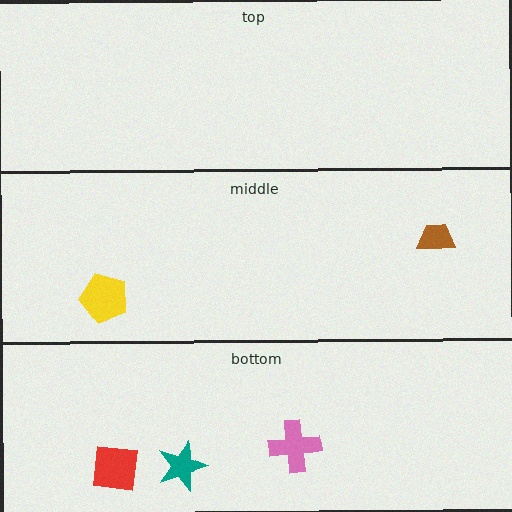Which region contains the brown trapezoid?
The middle region.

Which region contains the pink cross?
The bottom region.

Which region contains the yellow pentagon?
The middle region.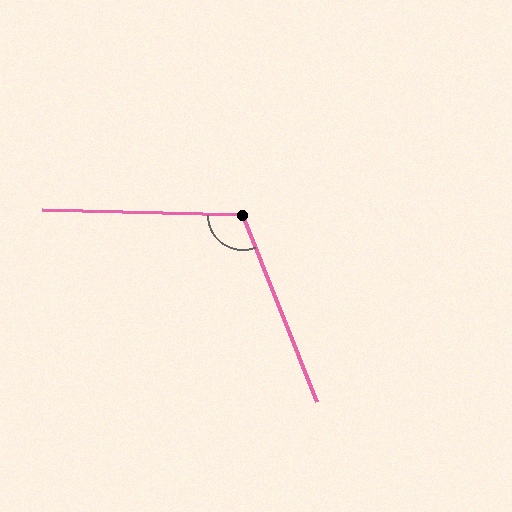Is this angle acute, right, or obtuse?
It is obtuse.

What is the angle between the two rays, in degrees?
Approximately 113 degrees.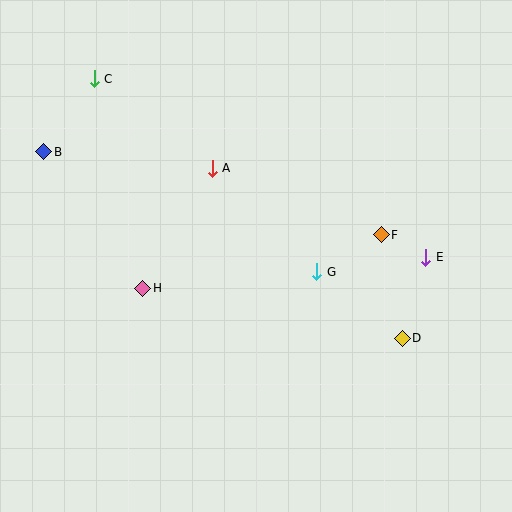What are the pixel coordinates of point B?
Point B is at (44, 152).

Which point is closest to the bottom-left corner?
Point H is closest to the bottom-left corner.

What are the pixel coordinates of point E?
Point E is at (426, 257).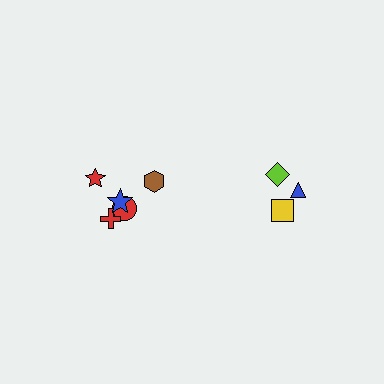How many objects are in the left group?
There are 5 objects.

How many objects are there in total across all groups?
There are 8 objects.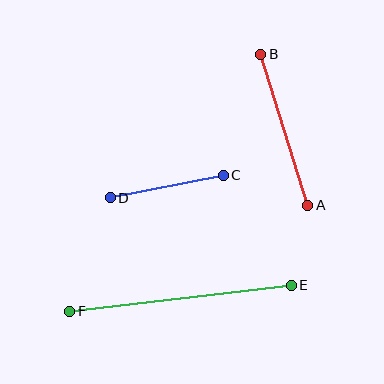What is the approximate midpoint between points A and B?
The midpoint is at approximately (284, 130) pixels.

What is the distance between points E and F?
The distance is approximately 223 pixels.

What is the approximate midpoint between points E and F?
The midpoint is at approximately (180, 298) pixels.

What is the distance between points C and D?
The distance is approximately 115 pixels.